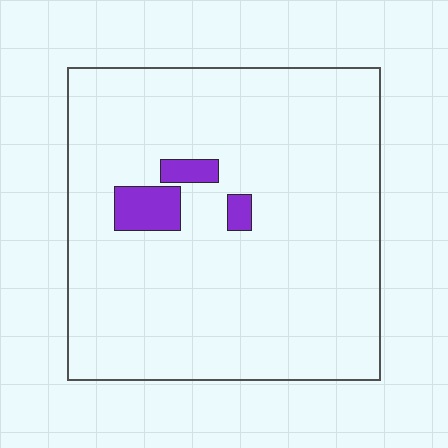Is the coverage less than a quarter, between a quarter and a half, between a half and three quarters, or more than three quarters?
Less than a quarter.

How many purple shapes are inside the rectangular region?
3.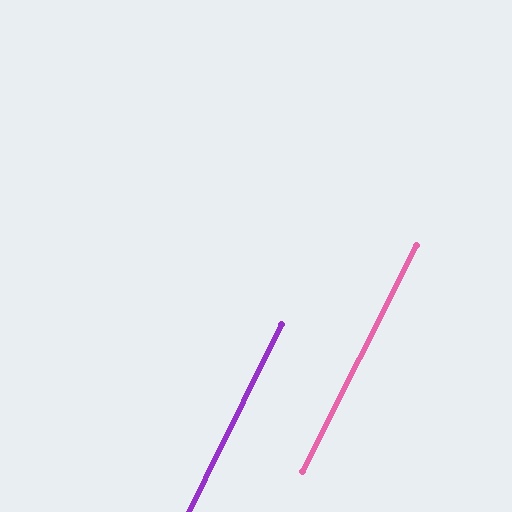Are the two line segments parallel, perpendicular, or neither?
Parallel — their directions differ by only 0.6°.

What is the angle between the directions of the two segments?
Approximately 1 degree.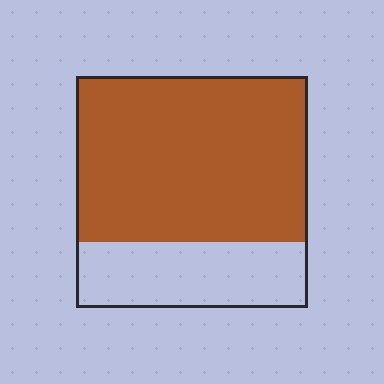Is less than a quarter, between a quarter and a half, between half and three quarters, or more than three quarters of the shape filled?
Between half and three quarters.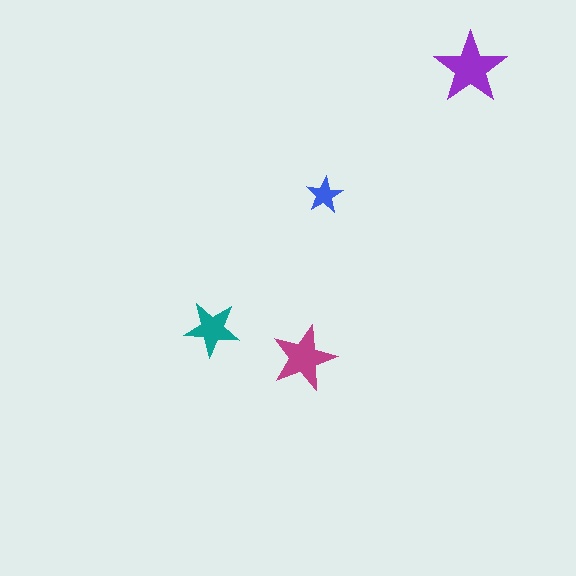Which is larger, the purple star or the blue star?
The purple one.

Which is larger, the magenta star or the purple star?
The purple one.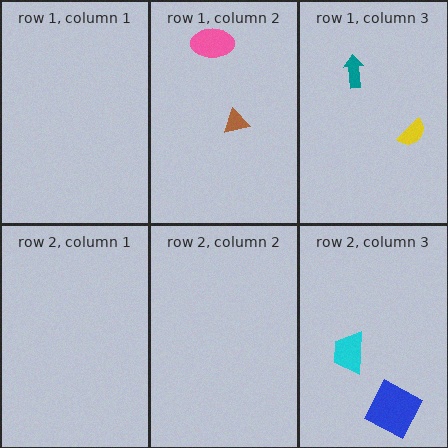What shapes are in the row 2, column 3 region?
The blue square, the cyan trapezoid.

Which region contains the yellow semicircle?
The row 1, column 3 region.